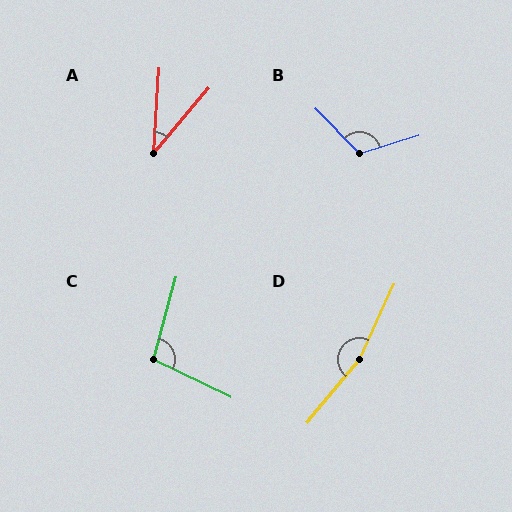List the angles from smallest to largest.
A (36°), C (101°), B (117°), D (165°).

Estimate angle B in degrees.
Approximately 117 degrees.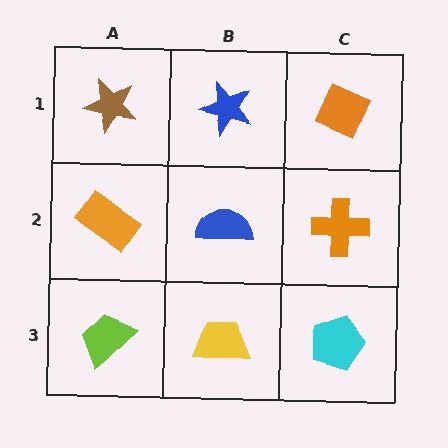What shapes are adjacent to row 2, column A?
A brown star (row 1, column A), a lime trapezoid (row 3, column A), a blue semicircle (row 2, column B).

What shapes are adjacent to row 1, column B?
A blue semicircle (row 2, column B), a brown star (row 1, column A), an orange diamond (row 1, column C).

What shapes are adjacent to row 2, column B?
A blue star (row 1, column B), a yellow trapezoid (row 3, column B), an orange rectangle (row 2, column A), an orange cross (row 2, column C).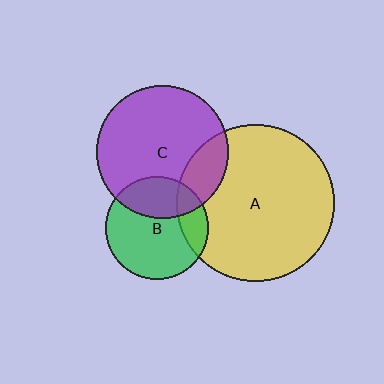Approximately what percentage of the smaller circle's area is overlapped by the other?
Approximately 20%.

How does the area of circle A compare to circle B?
Approximately 2.3 times.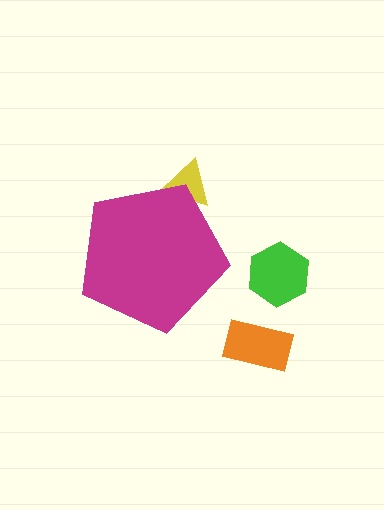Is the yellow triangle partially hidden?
Yes, the yellow triangle is partially hidden behind the magenta pentagon.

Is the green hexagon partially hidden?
No, the green hexagon is fully visible.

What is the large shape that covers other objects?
A magenta pentagon.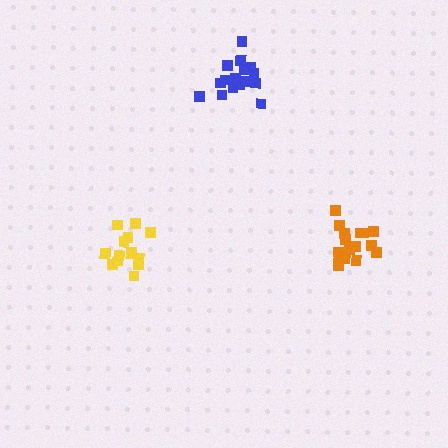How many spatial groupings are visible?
There are 3 spatial groupings.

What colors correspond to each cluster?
The clusters are colored: blue, yellow, orange.